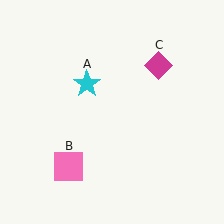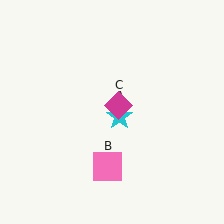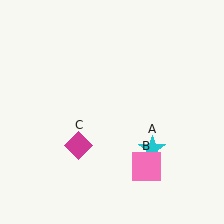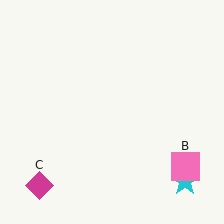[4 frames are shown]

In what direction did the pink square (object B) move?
The pink square (object B) moved right.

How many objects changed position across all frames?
3 objects changed position: cyan star (object A), pink square (object B), magenta diamond (object C).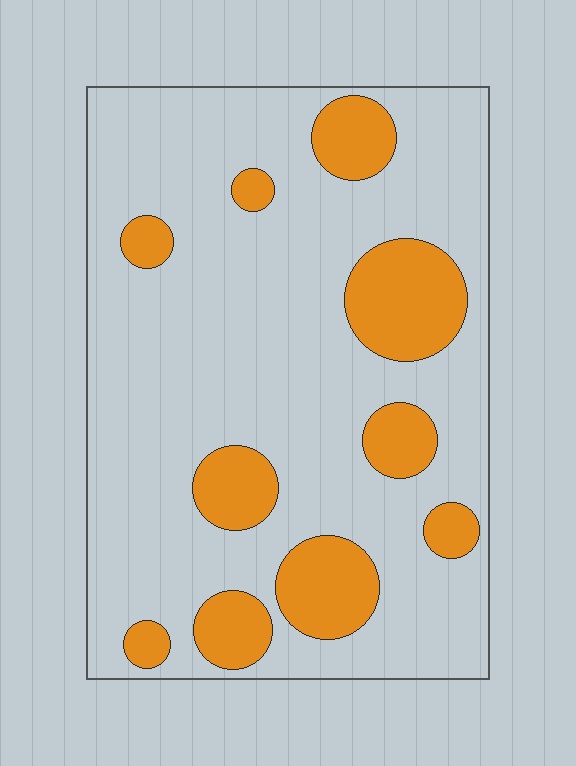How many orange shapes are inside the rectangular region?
10.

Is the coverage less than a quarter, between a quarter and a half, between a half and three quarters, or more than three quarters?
Less than a quarter.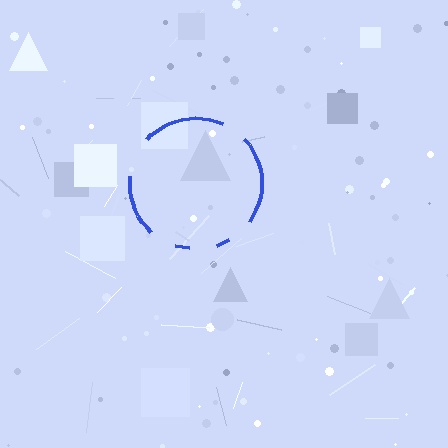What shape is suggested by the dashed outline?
The dashed outline suggests a circle.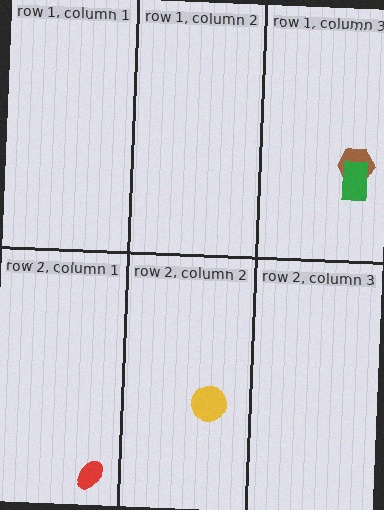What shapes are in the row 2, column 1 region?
The red ellipse.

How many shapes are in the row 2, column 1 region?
1.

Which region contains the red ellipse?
The row 2, column 1 region.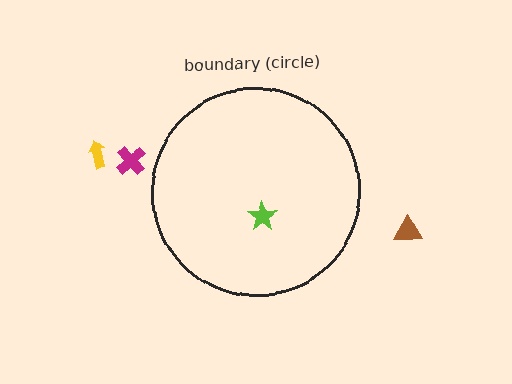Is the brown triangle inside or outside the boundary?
Outside.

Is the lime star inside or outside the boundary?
Inside.